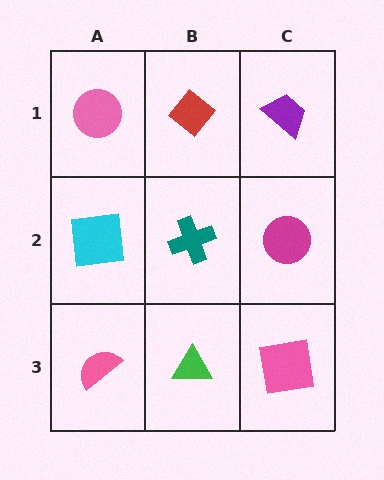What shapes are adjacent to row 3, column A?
A cyan square (row 2, column A), a green triangle (row 3, column B).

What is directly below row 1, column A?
A cyan square.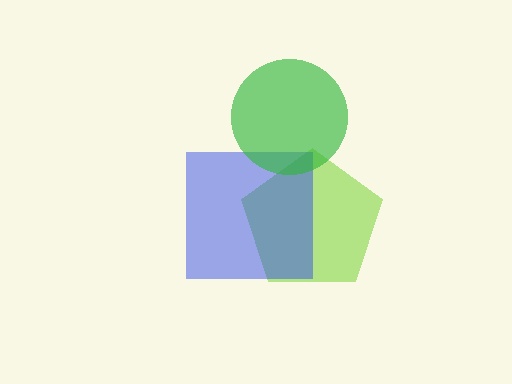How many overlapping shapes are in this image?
There are 3 overlapping shapes in the image.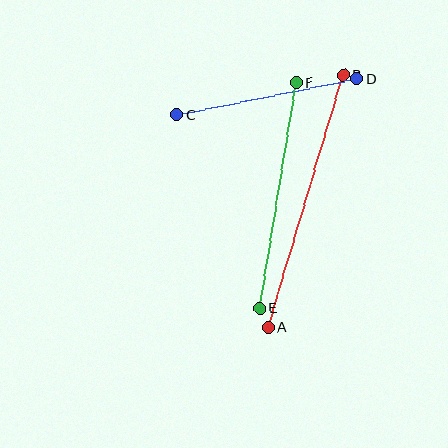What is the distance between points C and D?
The distance is approximately 184 pixels.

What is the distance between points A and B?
The distance is approximately 263 pixels.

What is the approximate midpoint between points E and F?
The midpoint is at approximately (278, 195) pixels.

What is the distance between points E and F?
The distance is approximately 229 pixels.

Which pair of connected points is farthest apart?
Points A and B are farthest apart.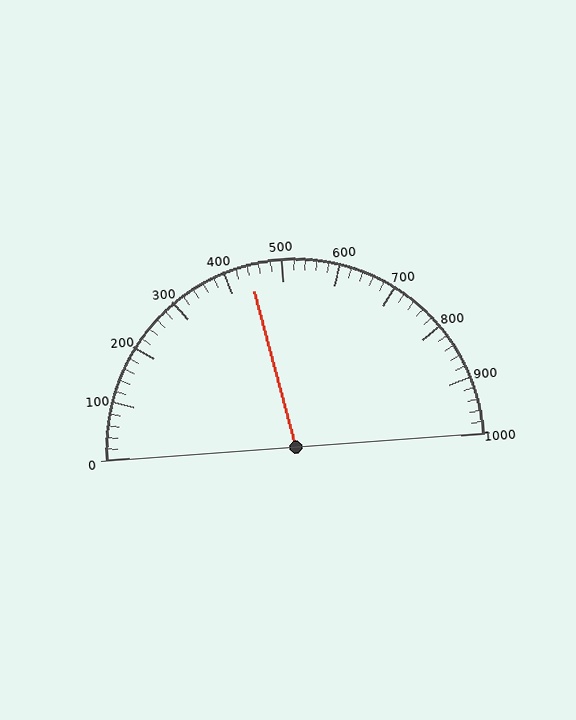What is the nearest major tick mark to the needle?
The nearest major tick mark is 400.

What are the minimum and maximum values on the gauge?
The gauge ranges from 0 to 1000.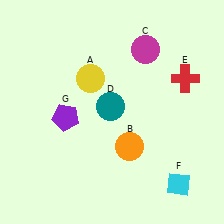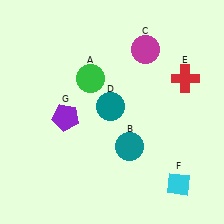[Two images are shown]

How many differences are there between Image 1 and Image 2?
There are 2 differences between the two images.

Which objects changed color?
A changed from yellow to green. B changed from orange to teal.